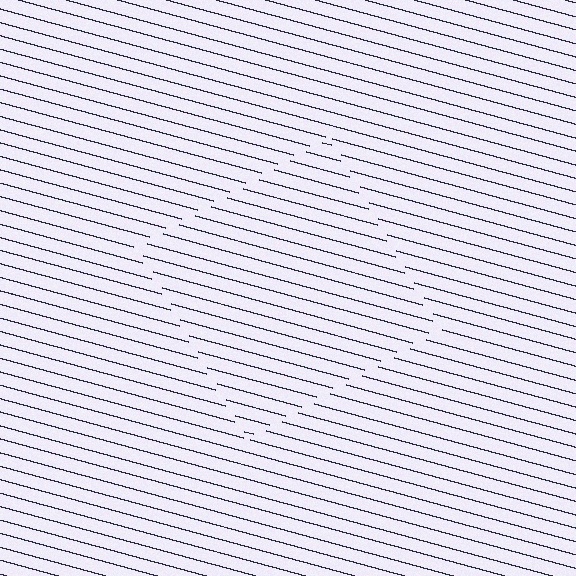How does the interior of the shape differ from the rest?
The interior of the shape contains the same grating, shifted by half a period — the contour is defined by the phase discontinuity where line-ends from the inner and outer gratings abut.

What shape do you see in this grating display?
An illusory square. The interior of the shape contains the same grating, shifted by half a period — the contour is defined by the phase discontinuity where line-ends from the inner and outer gratings abut.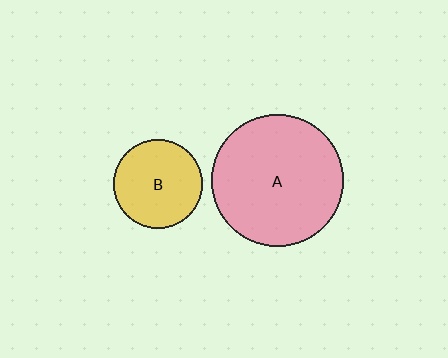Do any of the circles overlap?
No, none of the circles overlap.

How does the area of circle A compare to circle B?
Approximately 2.2 times.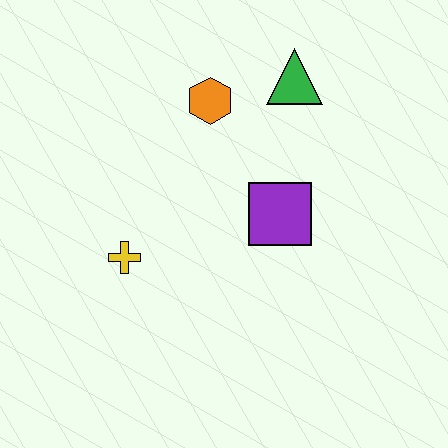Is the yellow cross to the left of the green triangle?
Yes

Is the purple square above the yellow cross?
Yes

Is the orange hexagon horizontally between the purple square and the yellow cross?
Yes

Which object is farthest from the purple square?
The yellow cross is farthest from the purple square.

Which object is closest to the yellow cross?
The purple square is closest to the yellow cross.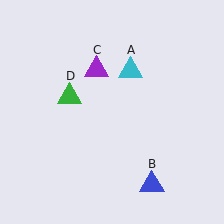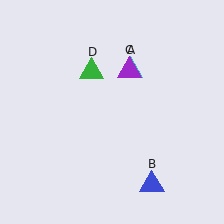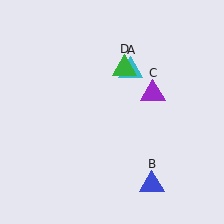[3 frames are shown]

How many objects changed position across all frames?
2 objects changed position: purple triangle (object C), green triangle (object D).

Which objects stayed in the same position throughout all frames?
Cyan triangle (object A) and blue triangle (object B) remained stationary.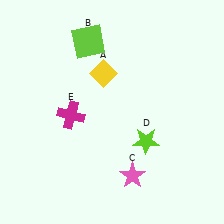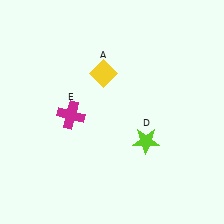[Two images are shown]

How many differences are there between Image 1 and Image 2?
There are 2 differences between the two images.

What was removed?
The lime square (B), the pink star (C) were removed in Image 2.